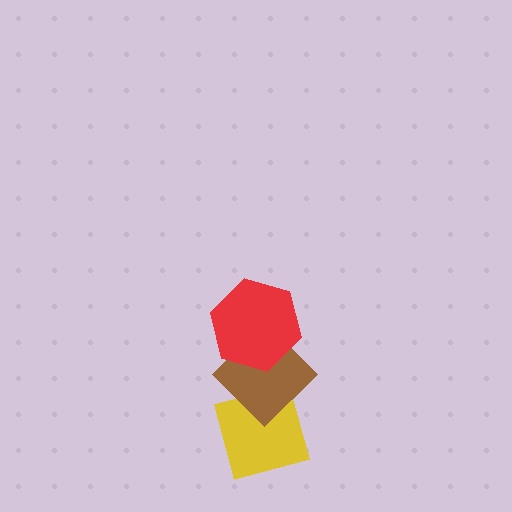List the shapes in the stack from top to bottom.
From top to bottom: the red hexagon, the brown diamond, the yellow diamond.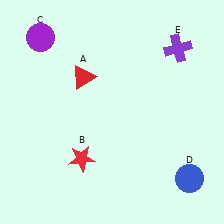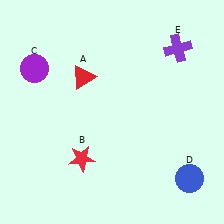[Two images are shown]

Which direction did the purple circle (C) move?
The purple circle (C) moved down.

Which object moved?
The purple circle (C) moved down.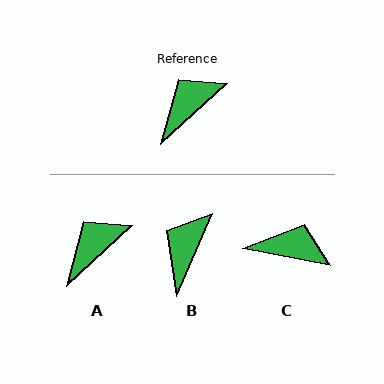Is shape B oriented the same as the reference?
No, it is off by about 24 degrees.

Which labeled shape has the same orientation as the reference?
A.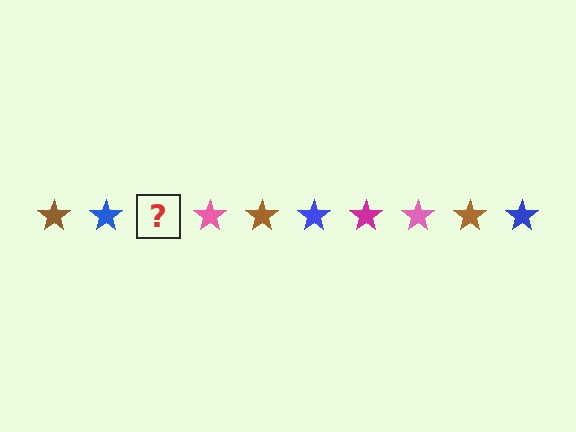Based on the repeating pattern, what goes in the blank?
The blank should be a magenta star.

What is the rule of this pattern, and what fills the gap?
The rule is that the pattern cycles through brown, blue, magenta, pink stars. The gap should be filled with a magenta star.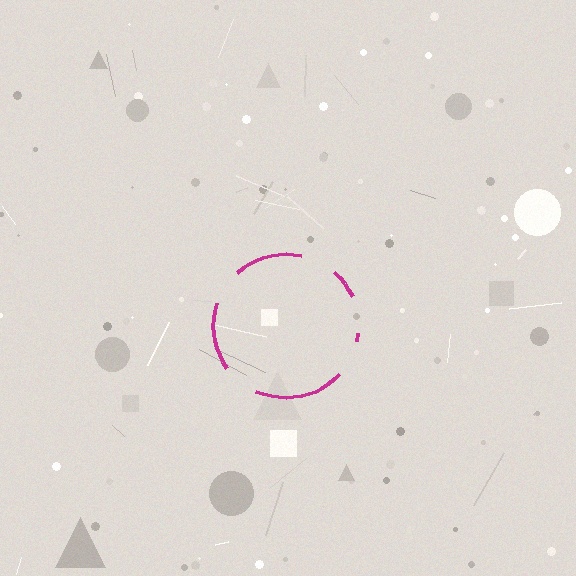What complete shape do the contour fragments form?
The contour fragments form a circle.